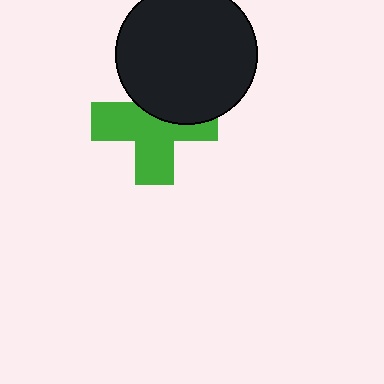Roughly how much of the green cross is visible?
About half of it is visible (roughly 62%).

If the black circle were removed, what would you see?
You would see the complete green cross.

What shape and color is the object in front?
The object in front is a black circle.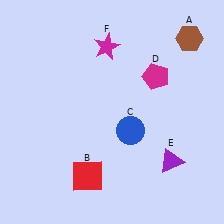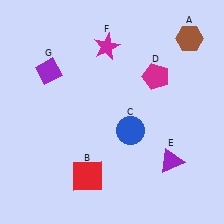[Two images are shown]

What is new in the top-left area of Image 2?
A purple diamond (G) was added in the top-left area of Image 2.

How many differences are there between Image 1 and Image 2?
There is 1 difference between the two images.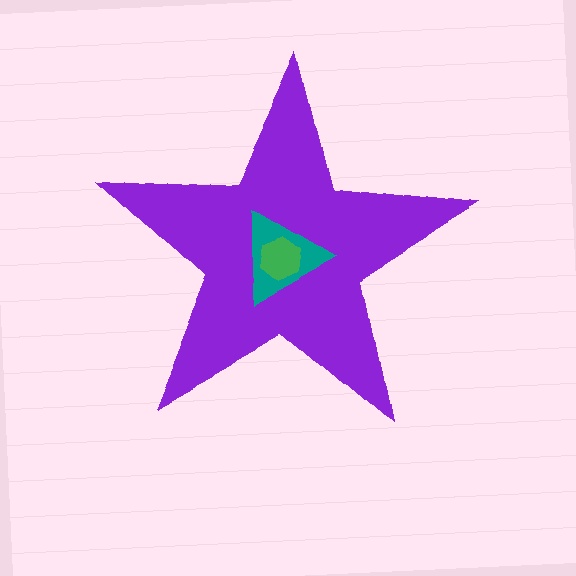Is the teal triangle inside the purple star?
Yes.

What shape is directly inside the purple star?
The teal triangle.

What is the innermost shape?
The green hexagon.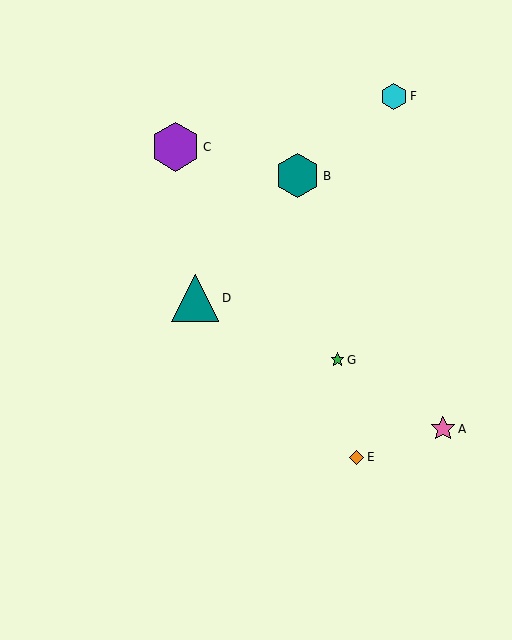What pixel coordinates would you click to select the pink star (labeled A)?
Click at (443, 429) to select the pink star A.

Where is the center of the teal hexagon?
The center of the teal hexagon is at (298, 176).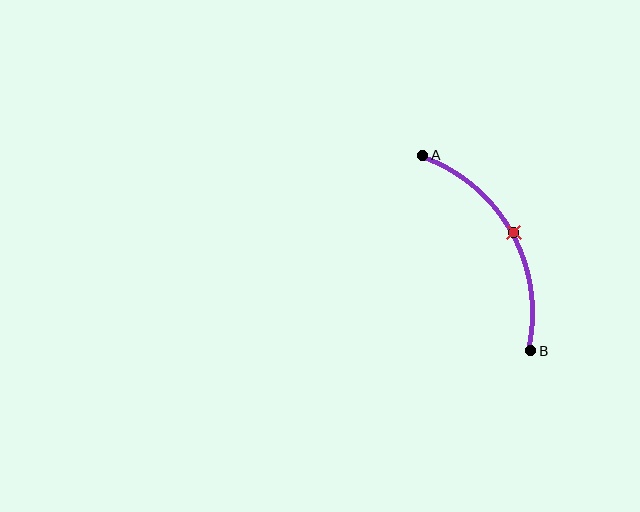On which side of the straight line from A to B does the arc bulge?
The arc bulges to the right of the straight line connecting A and B.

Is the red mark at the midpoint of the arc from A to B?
Yes. The red mark lies on the arc at equal arc-length from both A and B — it is the arc midpoint.